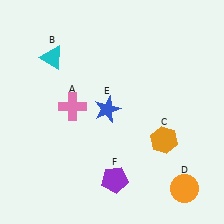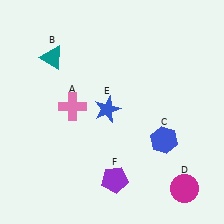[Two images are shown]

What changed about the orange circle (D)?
In Image 1, D is orange. In Image 2, it changed to magenta.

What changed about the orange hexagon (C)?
In Image 1, C is orange. In Image 2, it changed to blue.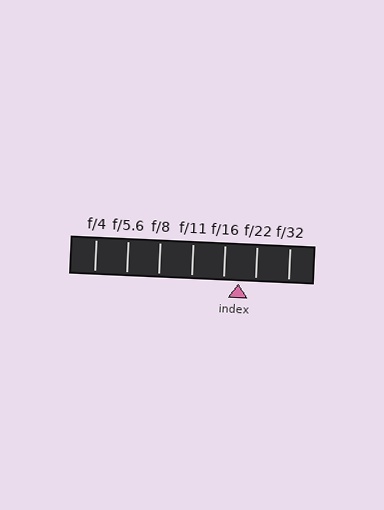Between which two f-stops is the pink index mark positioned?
The index mark is between f/16 and f/22.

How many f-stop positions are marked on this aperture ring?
There are 7 f-stop positions marked.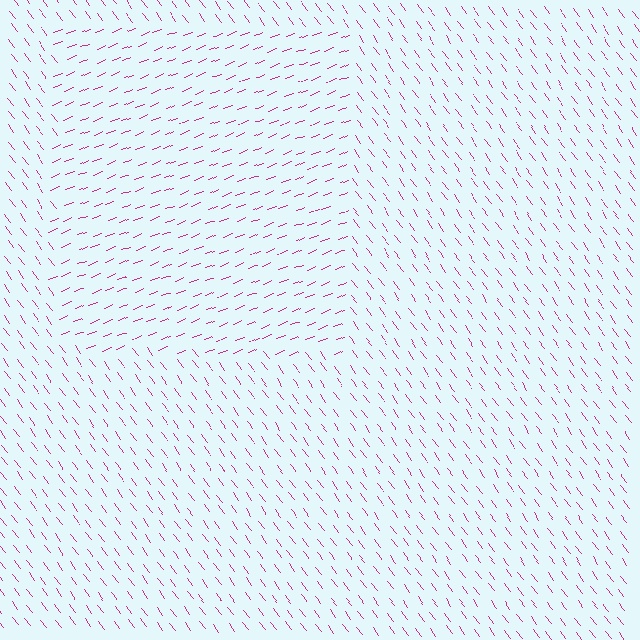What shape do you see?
I see a rectangle.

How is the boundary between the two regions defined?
The boundary is defined purely by a change in line orientation (approximately 75 degrees difference). All lines are the same color and thickness.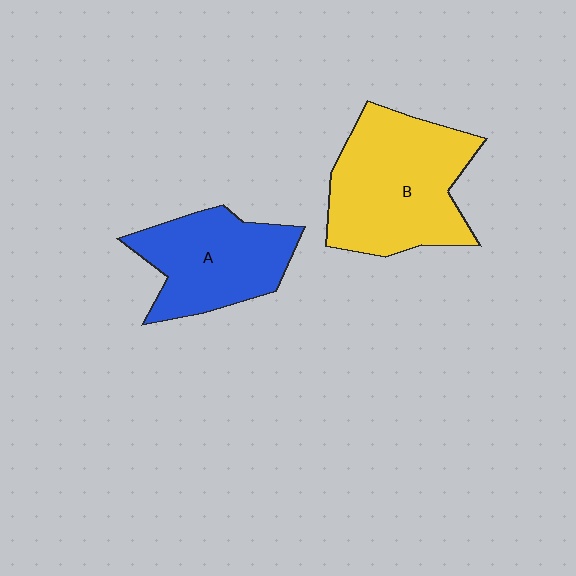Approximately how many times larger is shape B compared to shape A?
Approximately 1.4 times.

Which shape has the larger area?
Shape B (yellow).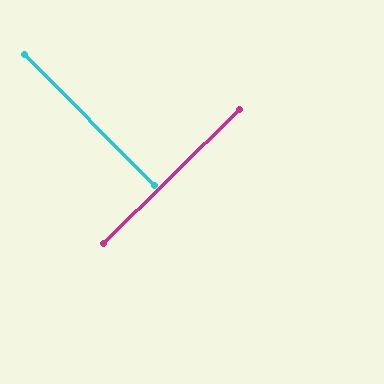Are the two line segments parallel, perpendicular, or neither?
Perpendicular — they meet at approximately 90°.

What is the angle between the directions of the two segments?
Approximately 90 degrees.